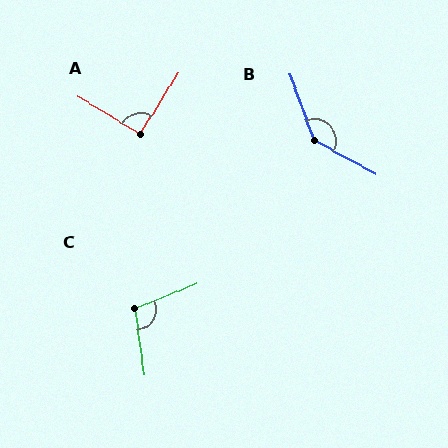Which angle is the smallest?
A, at approximately 91 degrees.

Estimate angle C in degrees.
Approximately 104 degrees.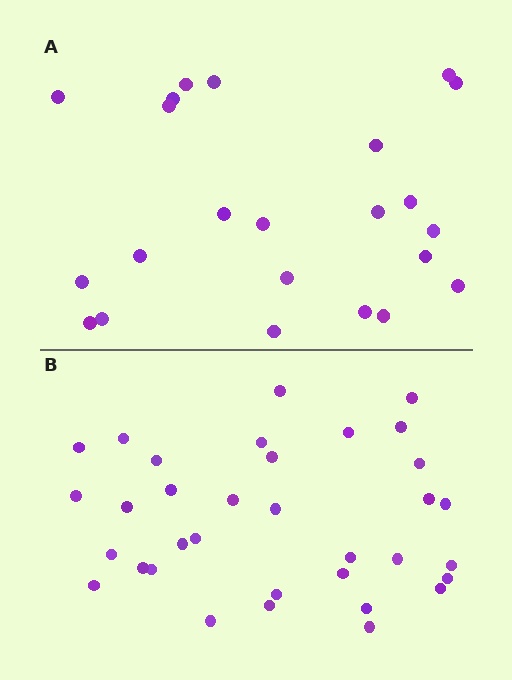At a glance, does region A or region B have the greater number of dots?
Region B (the bottom region) has more dots.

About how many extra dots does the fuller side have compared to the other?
Region B has roughly 12 or so more dots than region A.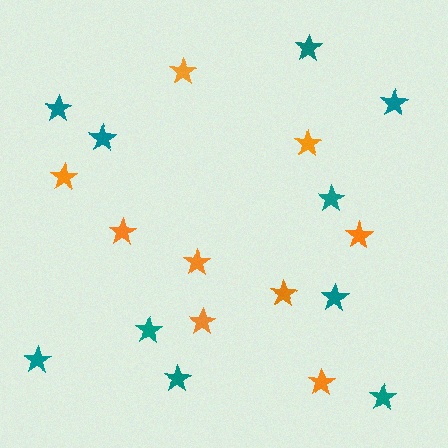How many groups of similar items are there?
There are 2 groups: one group of orange stars (9) and one group of teal stars (10).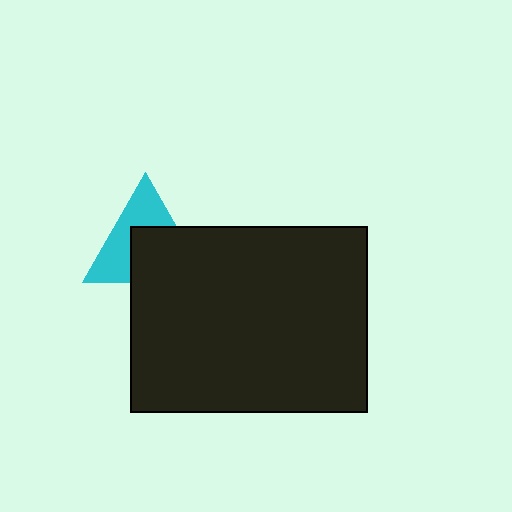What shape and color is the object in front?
The object in front is a black rectangle.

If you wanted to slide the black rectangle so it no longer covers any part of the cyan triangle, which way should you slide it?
Slide it down — that is the most direct way to separate the two shapes.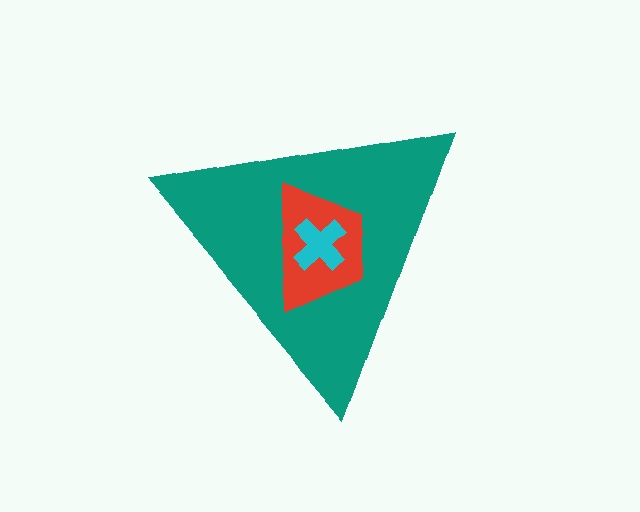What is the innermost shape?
The cyan cross.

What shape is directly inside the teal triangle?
The red trapezoid.